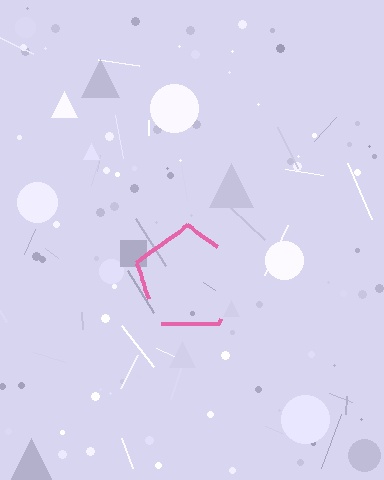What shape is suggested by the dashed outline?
The dashed outline suggests a pentagon.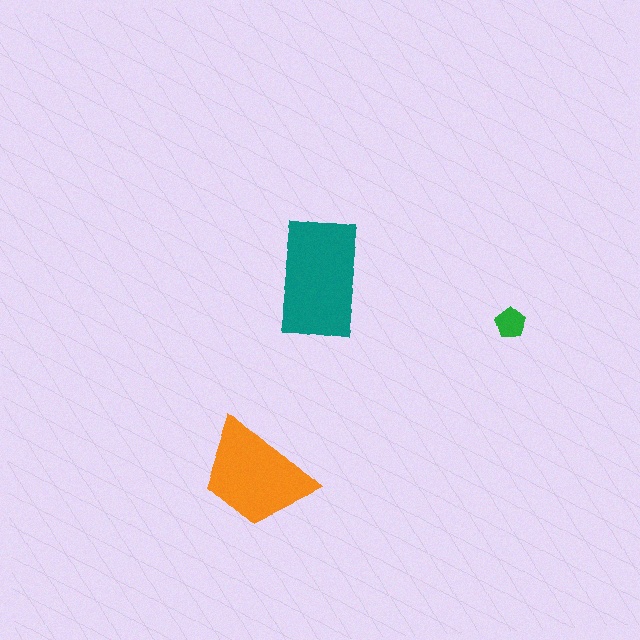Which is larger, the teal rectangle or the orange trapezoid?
The teal rectangle.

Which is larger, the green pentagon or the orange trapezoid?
The orange trapezoid.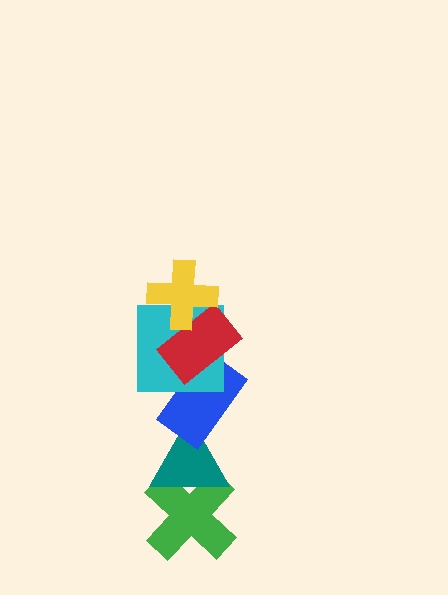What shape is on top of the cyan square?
The red rectangle is on top of the cyan square.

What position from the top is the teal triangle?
The teal triangle is 5th from the top.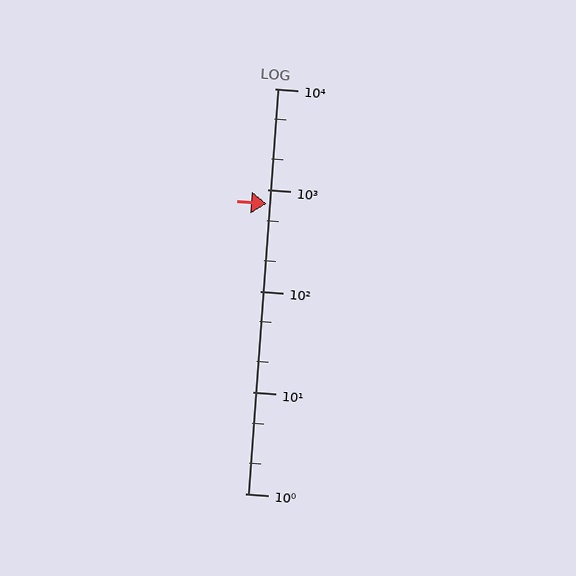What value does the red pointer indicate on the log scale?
The pointer indicates approximately 720.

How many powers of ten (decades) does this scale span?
The scale spans 4 decades, from 1 to 10000.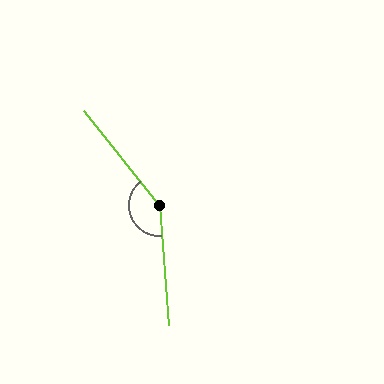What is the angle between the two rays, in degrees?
Approximately 146 degrees.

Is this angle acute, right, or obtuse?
It is obtuse.